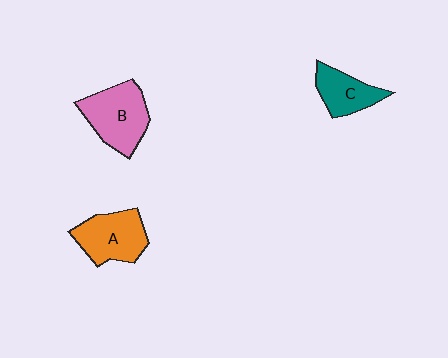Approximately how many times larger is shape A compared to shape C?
Approximately 1.3 times.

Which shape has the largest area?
Shape B (pink).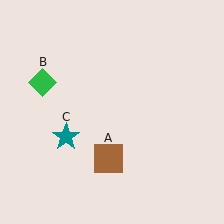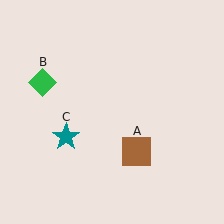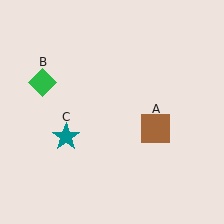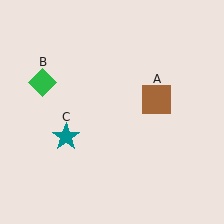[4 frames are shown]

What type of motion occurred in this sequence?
The brown square (object A) rotated counterclockwise around the center of the scene.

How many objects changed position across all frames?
1 object changed position: brown square (object A).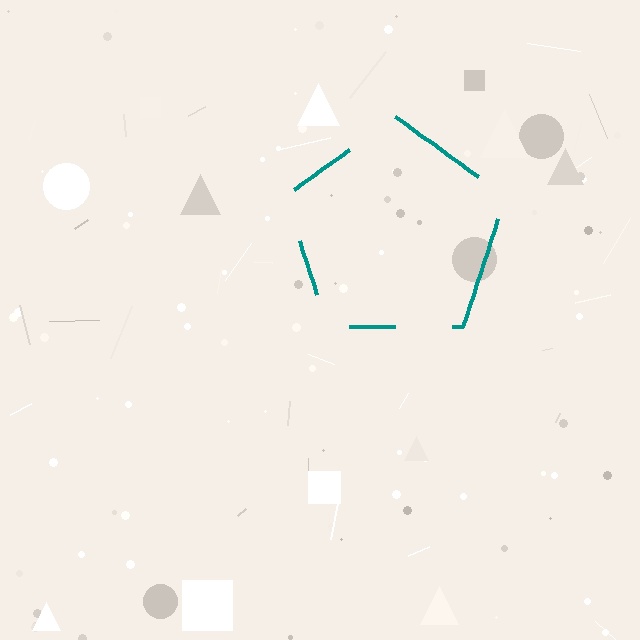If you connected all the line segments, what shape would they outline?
They would outline a pentagon.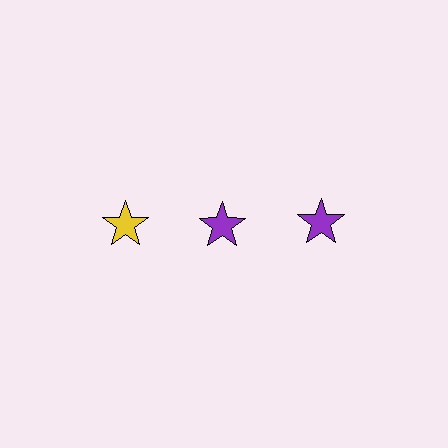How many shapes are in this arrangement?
There are 3 shapes arranged in a grid pattern.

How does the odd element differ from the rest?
It has a different color: yellow instead of purple.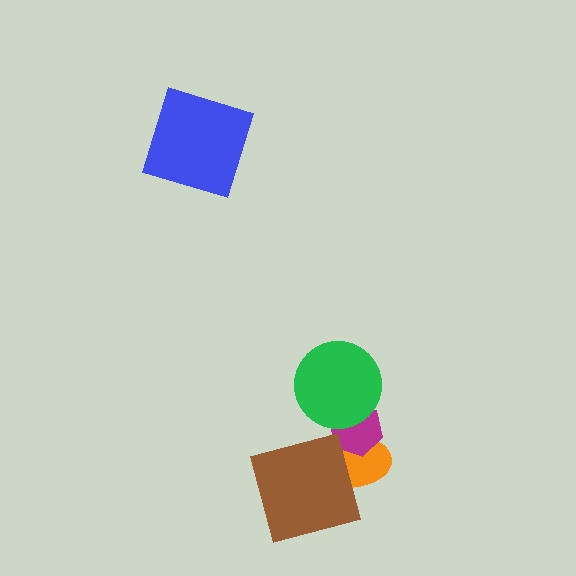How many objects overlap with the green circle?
1 object overlaps with the green circle.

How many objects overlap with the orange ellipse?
2 objects overlap with the orange ellipse.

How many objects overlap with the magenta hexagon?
2 objects overlap with the magenta hexagon.